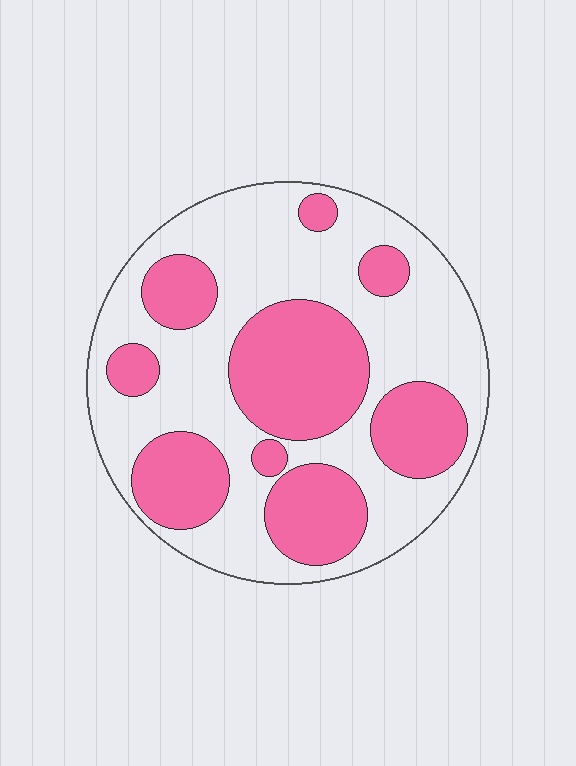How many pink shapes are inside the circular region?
9.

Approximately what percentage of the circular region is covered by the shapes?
Approximately 40%.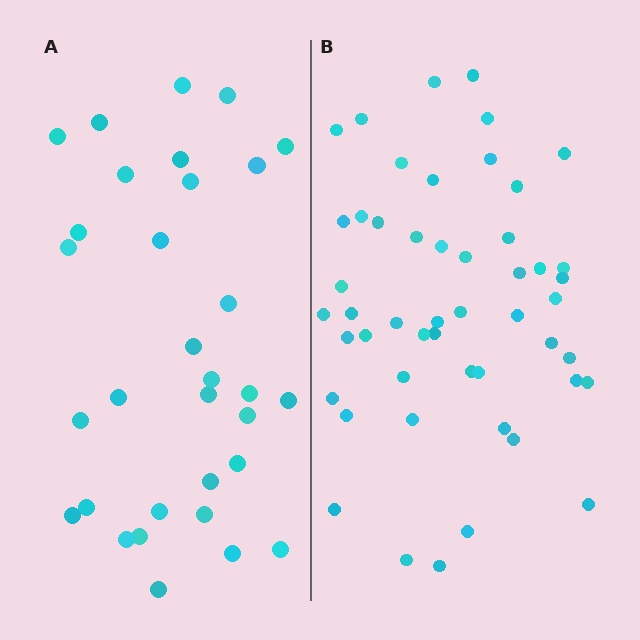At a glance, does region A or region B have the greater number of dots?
Region B (the right region) has more dots.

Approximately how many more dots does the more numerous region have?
Region B has approximately 20 more dots than region A.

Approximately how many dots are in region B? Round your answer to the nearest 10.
About 50 dots.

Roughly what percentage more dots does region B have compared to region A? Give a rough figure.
About 55% more.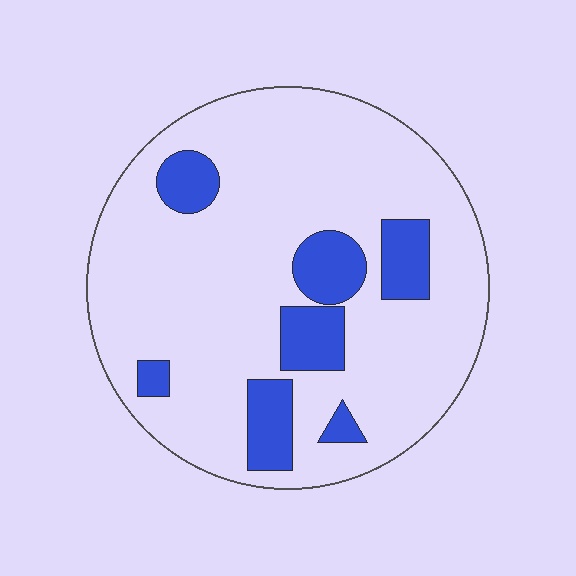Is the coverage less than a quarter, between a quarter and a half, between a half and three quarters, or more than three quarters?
Less than a quarter.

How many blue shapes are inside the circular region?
7.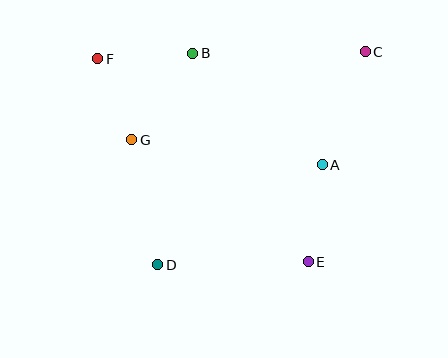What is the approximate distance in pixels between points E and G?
The distance between E and G is approximately 214 pixels.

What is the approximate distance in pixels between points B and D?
The distance between B and D is approximately 215 pixels.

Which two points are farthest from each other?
Points C and D are farthest from each other.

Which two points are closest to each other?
Points F and G are closest to each other.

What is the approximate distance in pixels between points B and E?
The distance between B and E is approximately 239 pixels.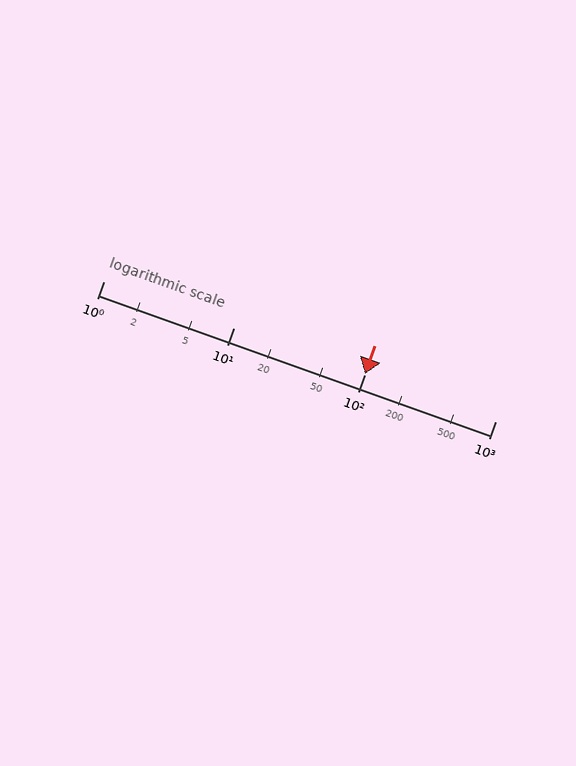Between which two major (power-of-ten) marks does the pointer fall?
The pointer is between 100 and 1000.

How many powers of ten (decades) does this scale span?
The scale spans 3 decades, from 1 to 1000.